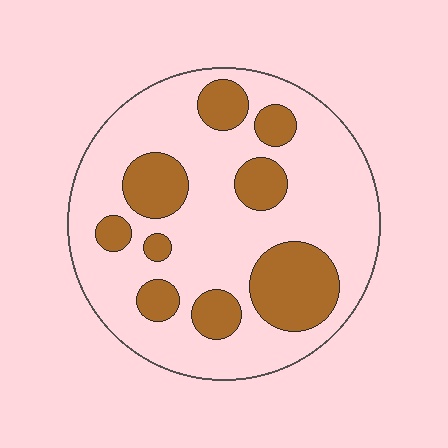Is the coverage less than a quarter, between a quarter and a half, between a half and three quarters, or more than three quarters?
Between a quarter and a half.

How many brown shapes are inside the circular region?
9.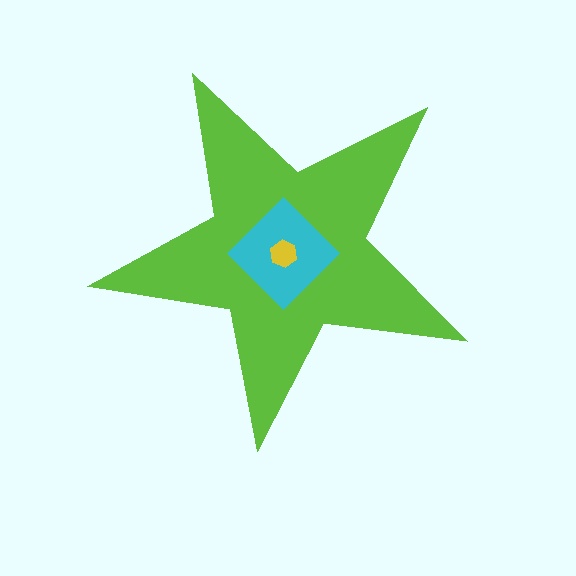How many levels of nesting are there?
3.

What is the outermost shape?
The lime star.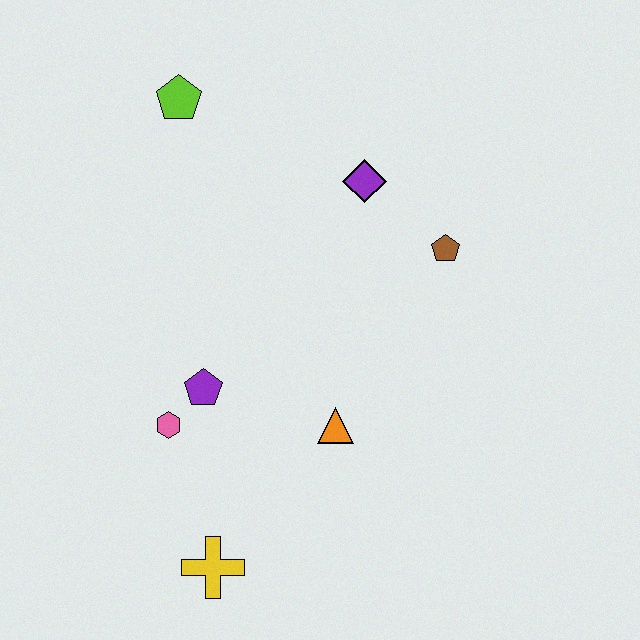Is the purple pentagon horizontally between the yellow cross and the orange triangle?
No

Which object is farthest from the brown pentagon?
The yellow cross is farthest from the brown pentagon.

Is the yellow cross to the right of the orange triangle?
No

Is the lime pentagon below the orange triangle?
No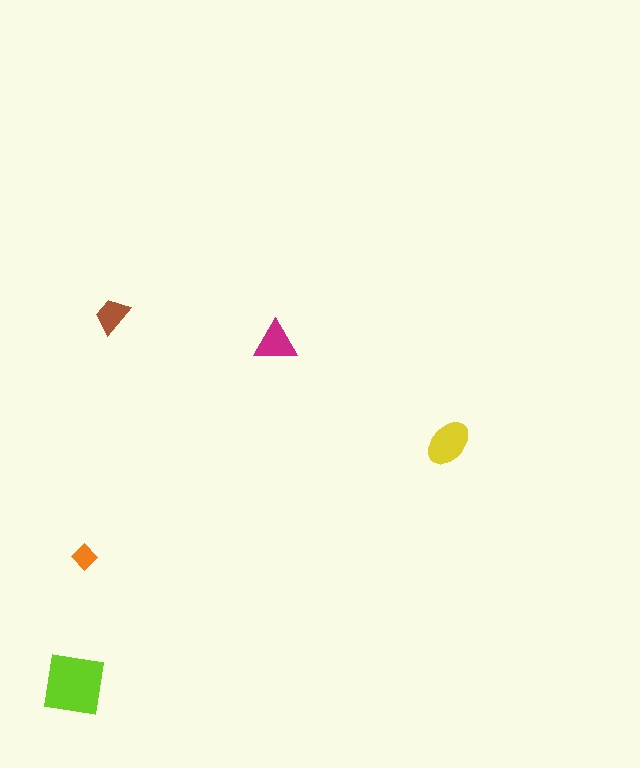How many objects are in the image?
There are 5 objects in the image.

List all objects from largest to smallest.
The lime square, the yellow ellipse, the magenta triangle, the brown trapezoid, the orange diamond.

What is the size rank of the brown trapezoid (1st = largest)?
4th.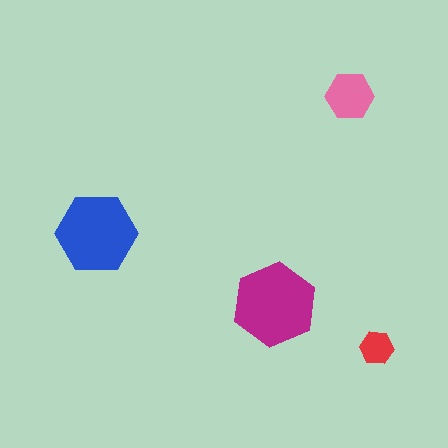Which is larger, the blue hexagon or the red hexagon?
The blue one.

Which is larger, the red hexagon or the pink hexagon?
The pink one.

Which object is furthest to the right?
The red hexagon is rightmost.